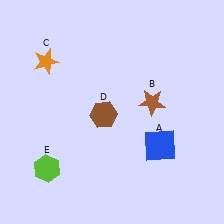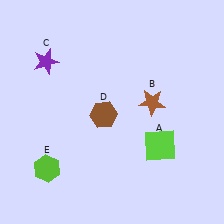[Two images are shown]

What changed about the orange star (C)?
In Image 1, C is orange. In Image 2, it changed to purple.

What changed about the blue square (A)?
In Image 1, A is blue. In Image 2, it changed to lime.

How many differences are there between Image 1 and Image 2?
There are 2 differences between the two images.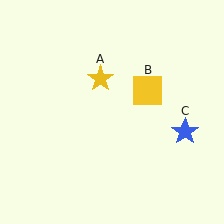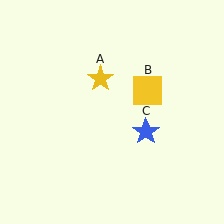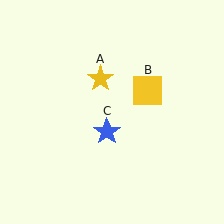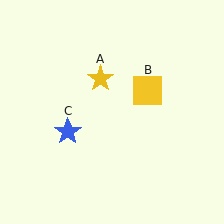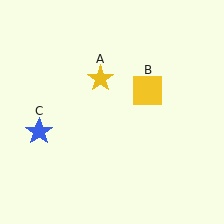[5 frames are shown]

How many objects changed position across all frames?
1 object changed position: blue star (object C).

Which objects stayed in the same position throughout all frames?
Yellow star (object A) and yellow square (object B) remained stationary.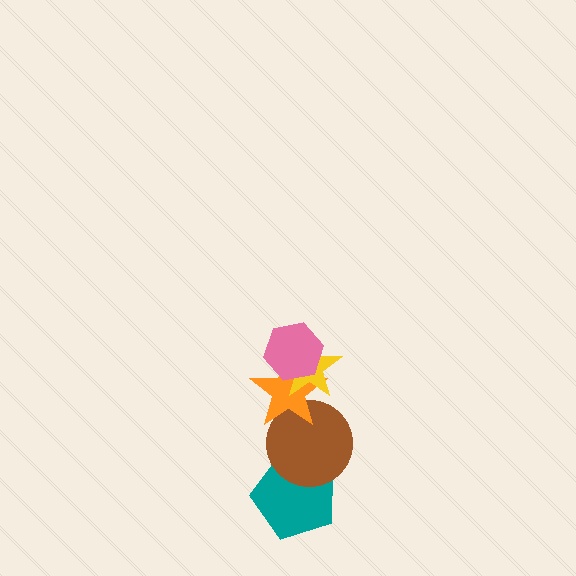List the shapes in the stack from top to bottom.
From top to bottom: the pink hexagon, the yellow star, the orange star, the brown circle, the teal pentagon.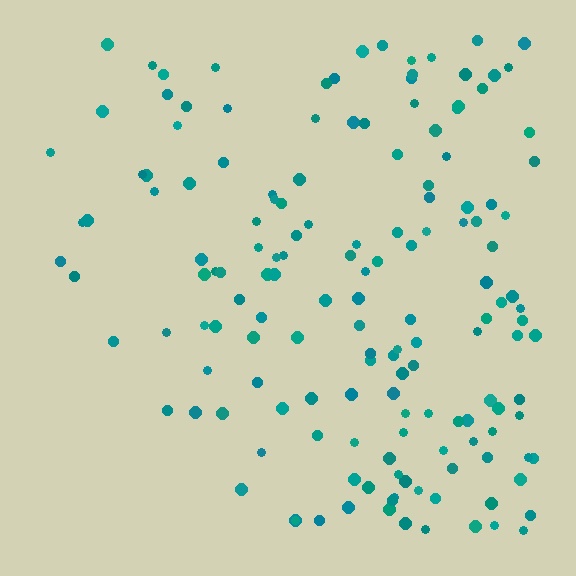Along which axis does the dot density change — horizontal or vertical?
Horizontal.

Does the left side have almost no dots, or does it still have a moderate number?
Still a moderate number, just noticeably fewer than the right.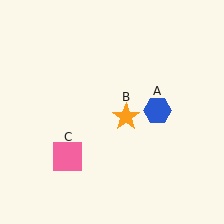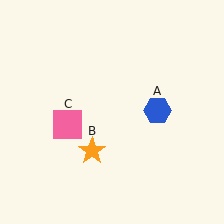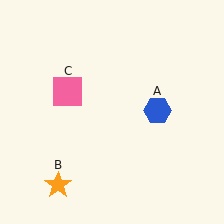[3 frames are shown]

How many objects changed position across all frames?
2 objects changed position: orange star (object B), pink square (object C).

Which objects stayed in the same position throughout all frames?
Blue hexagon (object A) remained stationary.